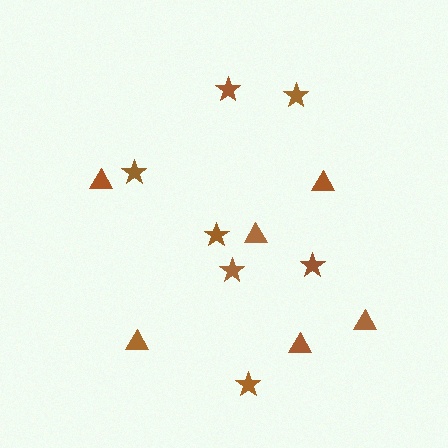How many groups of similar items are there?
There are 2 groups: one group of triangles (6) and one group of stars (7).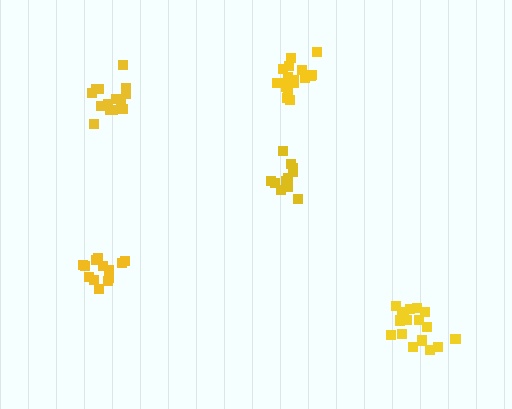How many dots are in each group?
Group 1: 11 dots, Group 2: 17 dots, Group 3: 17 dots, Group 4: 13 dots, Group 5: 14 dots (72 total).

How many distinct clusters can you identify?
There are 5 distinct clusters.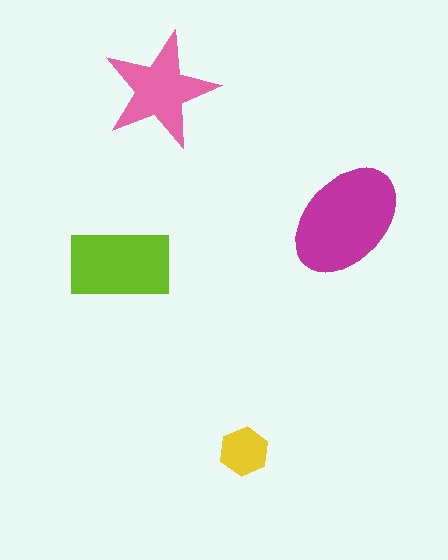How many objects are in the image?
There are 4 objects in the image.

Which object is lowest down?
The yellow hexagon is bottommost.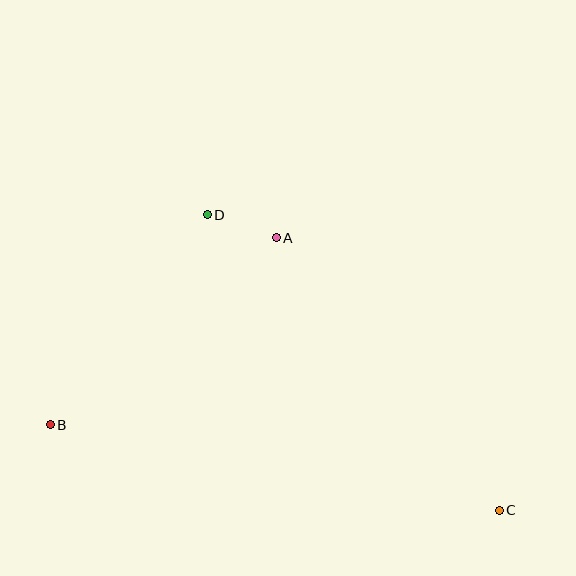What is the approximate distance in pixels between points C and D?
The distance between C and D is approximately 415 pixels.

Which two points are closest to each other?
Points A and D are closest to each other.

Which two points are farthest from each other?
Points B and C are farthest from each other.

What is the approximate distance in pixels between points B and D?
The distance between B and D is approximately 262 pixels.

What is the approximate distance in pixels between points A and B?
The distance between A and B is approximately 294 pixels.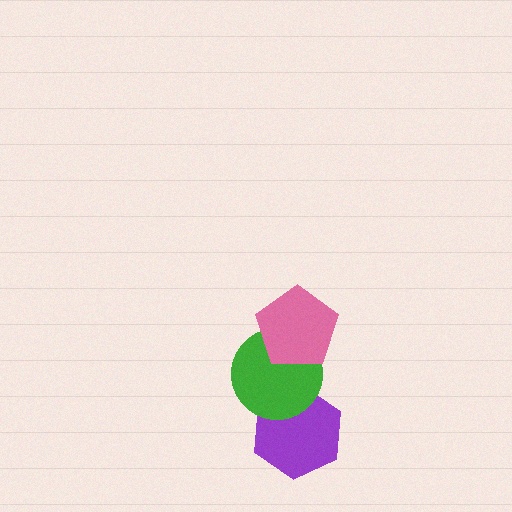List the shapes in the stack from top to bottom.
From top to bottom: the pink pentagon, the green circle, the purple hexagon.